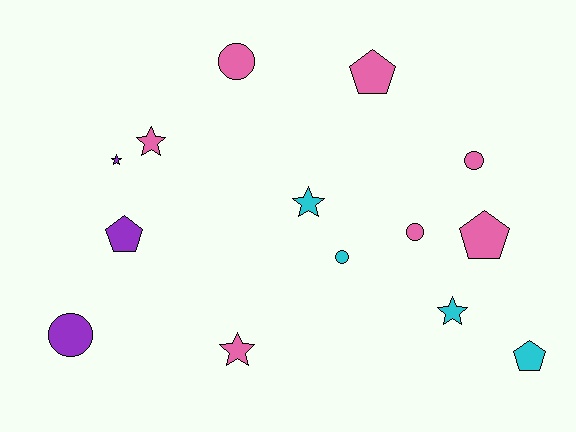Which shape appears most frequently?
Star, with 5 objects.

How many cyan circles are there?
There is 1 cyan circle.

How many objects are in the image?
There are 14 objects.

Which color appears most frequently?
Pink, with 7 objects.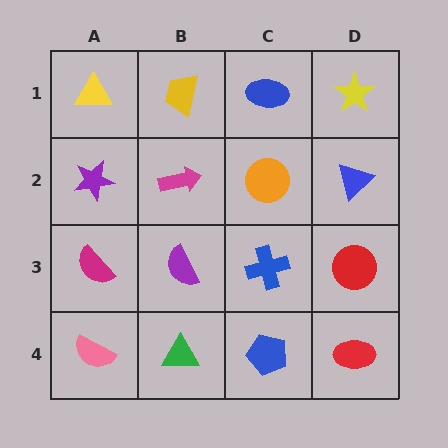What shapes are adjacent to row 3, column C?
An orange circle (row 2, column C), a blue pentagon (row 4, column C), a purple semicircle (row 3, column B), a red circle (row 3, column D).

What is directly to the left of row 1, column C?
A yellow trapezoid.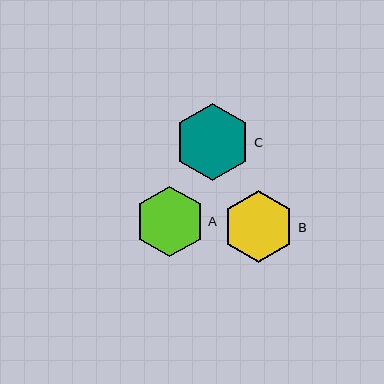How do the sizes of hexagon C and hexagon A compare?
Hexagon C and hexagon A are approximately the same size.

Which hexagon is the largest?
Hexagon C is the largest with a size of approximately 77 pixels.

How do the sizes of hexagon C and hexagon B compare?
Hexagon C and hexagon B are approximately the same size.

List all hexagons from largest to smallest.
From largest to smallest: C, B, A.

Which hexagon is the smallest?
Hexagon A is the smallest with a size of approximately 70 pixels.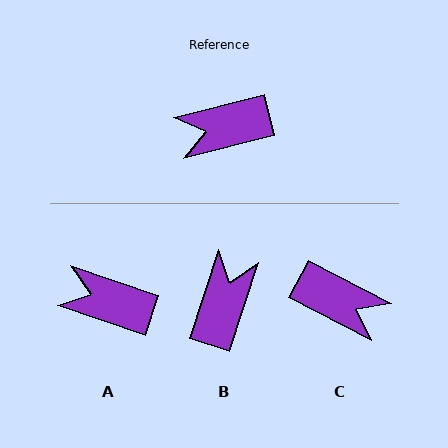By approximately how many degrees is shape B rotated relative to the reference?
Approximately 122 degrees clockwise.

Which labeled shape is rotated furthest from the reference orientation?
C, about 138 degrees away.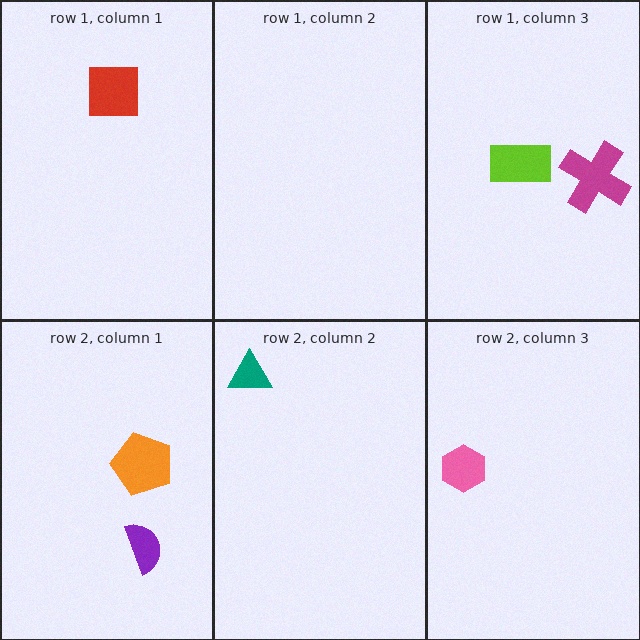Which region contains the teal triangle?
The row 2, column 2 region.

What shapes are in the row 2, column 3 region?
The pink hexagon.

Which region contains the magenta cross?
The row 1, column 3 region.